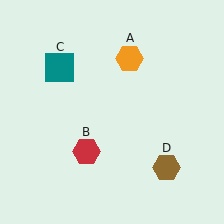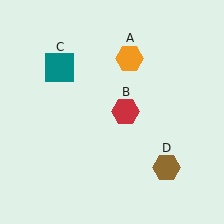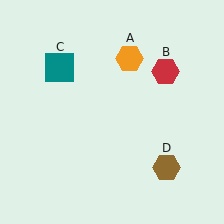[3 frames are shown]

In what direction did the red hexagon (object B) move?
The red hexagon (object B) moved up and to the right.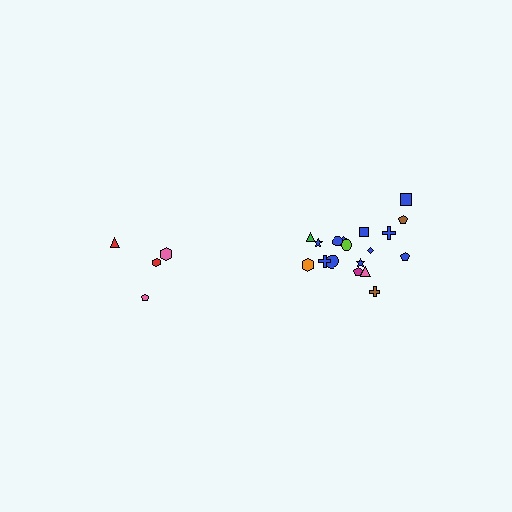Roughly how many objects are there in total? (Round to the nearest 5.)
Roughly 20 objects in total.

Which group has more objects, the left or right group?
The right group.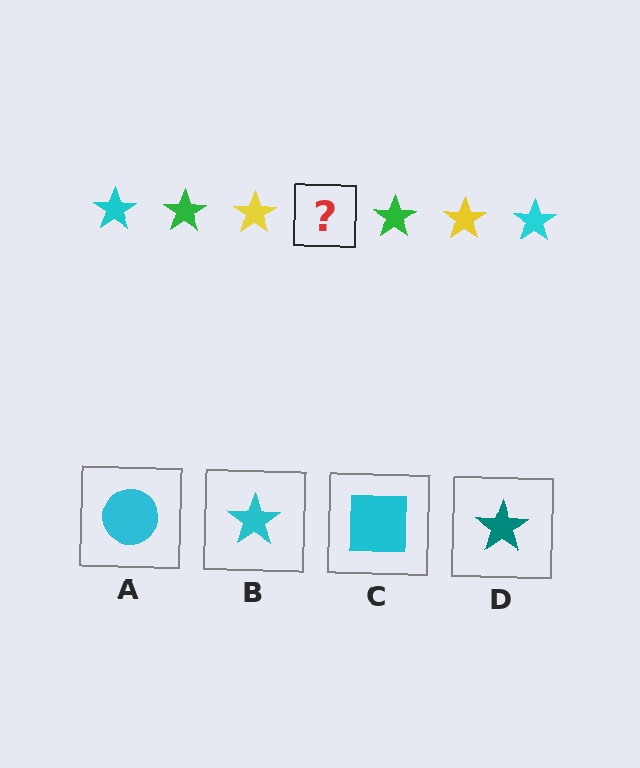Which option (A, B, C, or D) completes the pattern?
B.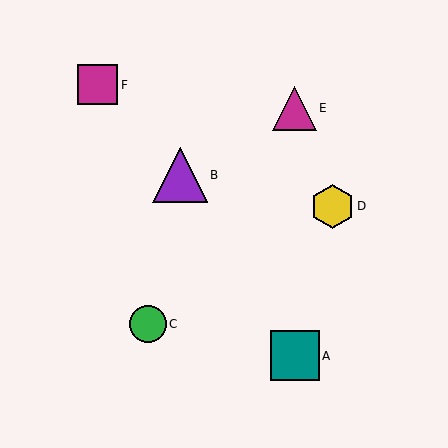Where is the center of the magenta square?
The center of the magenta square is at (98, 85).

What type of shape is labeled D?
Shape D is a yellow hexagon.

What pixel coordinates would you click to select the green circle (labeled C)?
Click at (148, 324) to select the green circle C.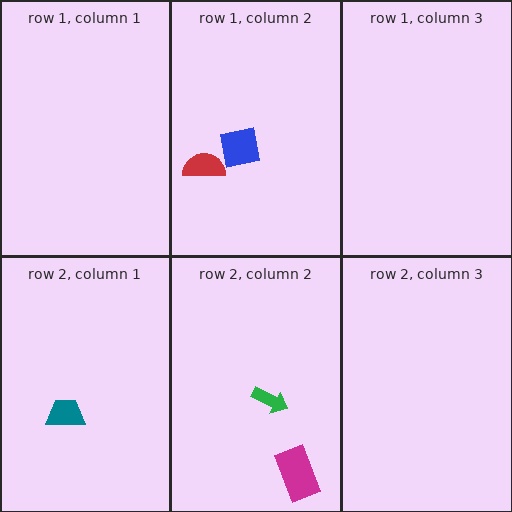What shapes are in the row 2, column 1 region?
The teal trapezoid.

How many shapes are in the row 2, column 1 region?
1.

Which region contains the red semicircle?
The row 1, column 2 region.